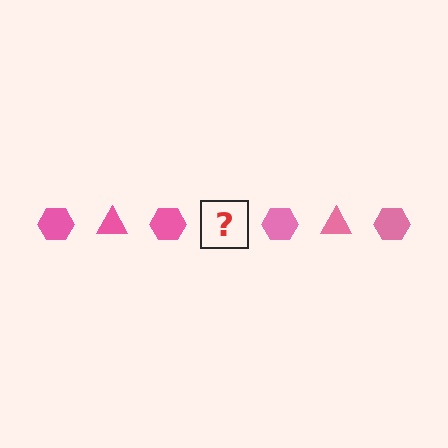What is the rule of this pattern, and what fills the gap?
The rule is that the pattern cycles through hexagon, triangle shapes in pink. The gap should be filled with a pink triangle.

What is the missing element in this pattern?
The missing element is a pink triangle.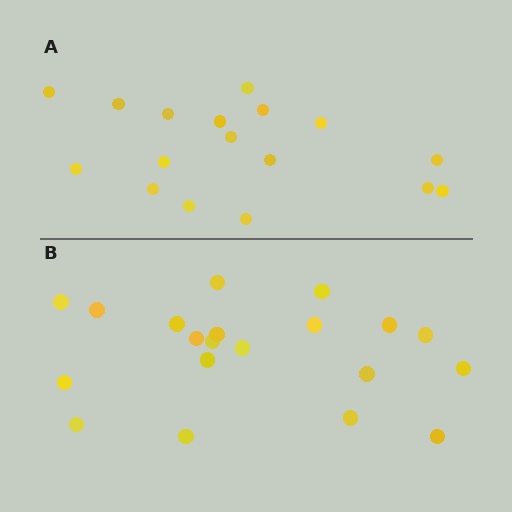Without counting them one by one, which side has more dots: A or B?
Region B (the bottom region) has more dots.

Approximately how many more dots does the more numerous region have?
Region B has just a few more — roughly 2 or 3 more dots than region A.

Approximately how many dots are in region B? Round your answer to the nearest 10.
About 20 dots.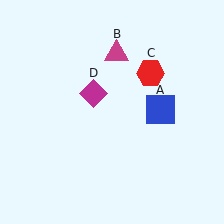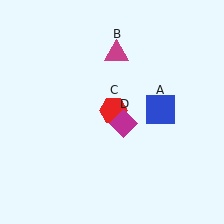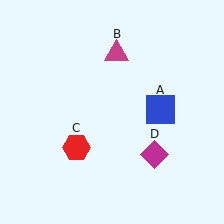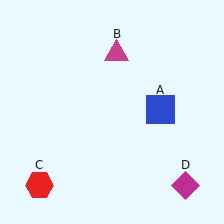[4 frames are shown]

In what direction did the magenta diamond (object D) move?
The magenta diamond (object D) moved down and to the right.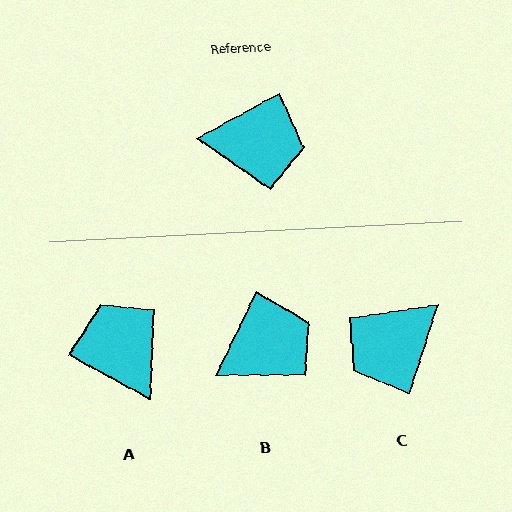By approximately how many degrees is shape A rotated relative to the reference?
Approximately 123 degrees counter-clockwise.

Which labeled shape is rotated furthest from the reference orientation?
C, about 137 degrees away.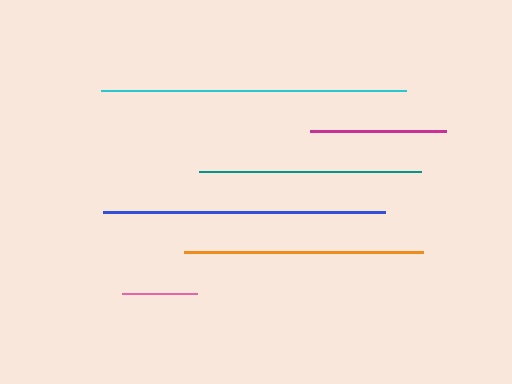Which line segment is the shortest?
The pink line is the shortest at approximately 75 pixels.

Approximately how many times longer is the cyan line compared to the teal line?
The cyan line is approximately 1.4 times the length of the teal line.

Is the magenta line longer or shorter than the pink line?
The magenta line is longer than the pink line.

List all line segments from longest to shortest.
From longest to shortest: cyan, blue, orange, teal, magenta, pink.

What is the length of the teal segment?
The teal segment is approximately 222 pixels long.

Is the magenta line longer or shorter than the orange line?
The orange line is longer than the magenta line.